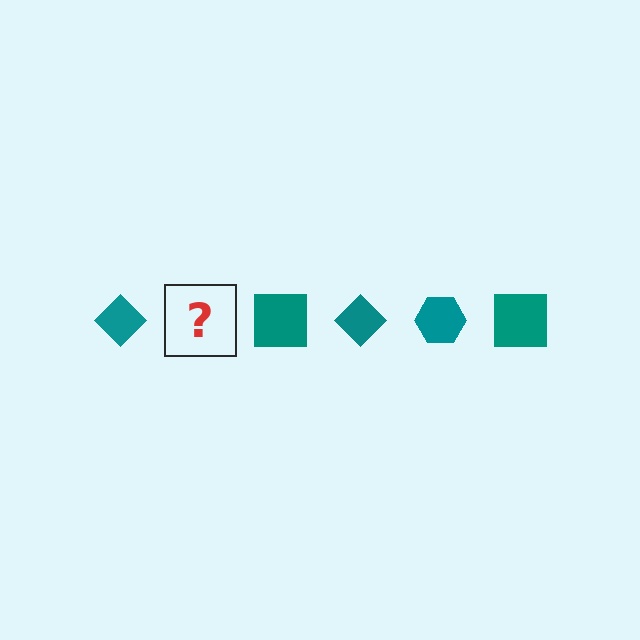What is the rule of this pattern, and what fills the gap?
The rule is that the pattern cycles through diamond, hexagon, square shapes in teal. The gap should be filled with a teal hexagon.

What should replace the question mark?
The question mark should be replaced with a teal hexagon.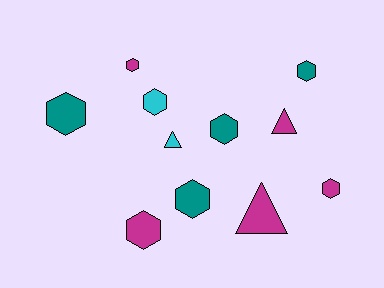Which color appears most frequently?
Magenta, with 5 objects.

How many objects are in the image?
There are 11 objects.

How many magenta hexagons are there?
There are 3 magenta hexagons.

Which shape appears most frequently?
Hexagon, with 8 objects.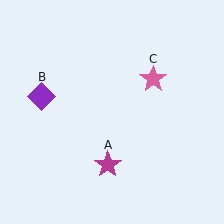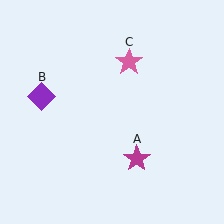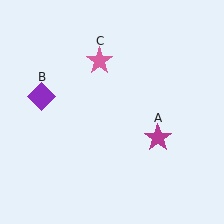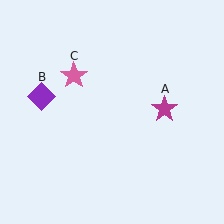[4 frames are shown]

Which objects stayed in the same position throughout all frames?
Purple diamond (object B) remained stationary.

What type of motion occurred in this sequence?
The magenta star (object A), pink star (object C) rotated counterclockwise around the center of the scene.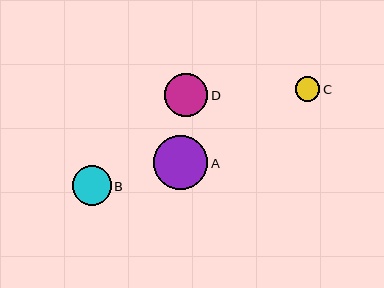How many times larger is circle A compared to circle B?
Circle A is approximately 1.4 times the size of circle B.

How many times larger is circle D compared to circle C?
Circle D is approximately 1.8 times the size of circle C.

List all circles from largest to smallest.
From largest to smallest: A, D, B, C.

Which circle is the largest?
Circle A is the largest with a size of approximately 54 pixels.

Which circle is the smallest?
Circle C is the smallest with a size of approximately 24 pixels.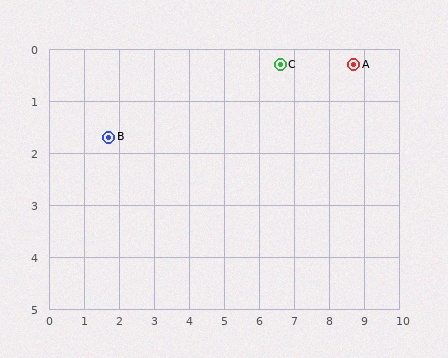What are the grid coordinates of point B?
Point B is at approximately (1.7, 1.7).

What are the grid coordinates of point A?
Point A is at approximately (8.7, 0.3).